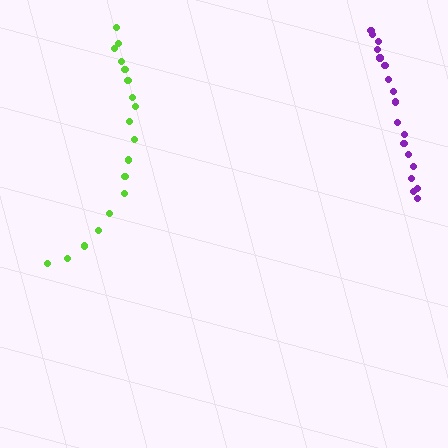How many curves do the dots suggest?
There are 2 distinct paths.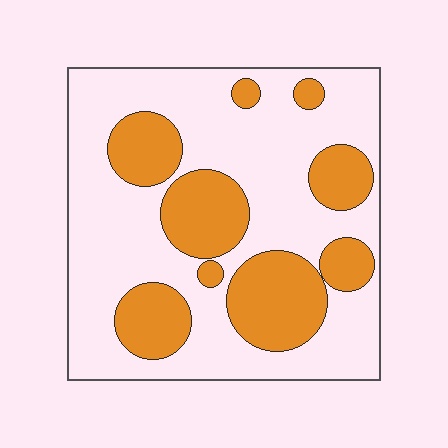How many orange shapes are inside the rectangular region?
9.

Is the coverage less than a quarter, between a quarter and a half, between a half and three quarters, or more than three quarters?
Between a quarter and a half.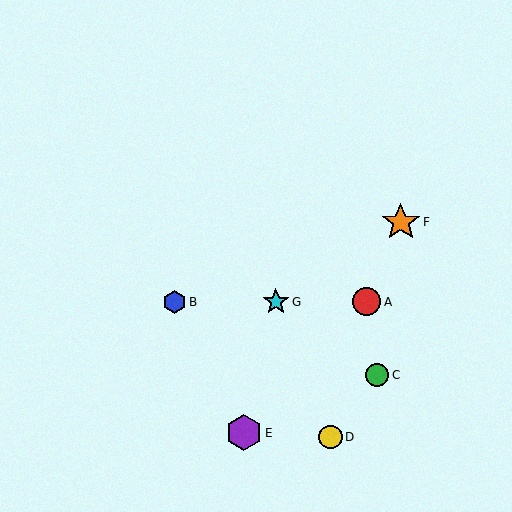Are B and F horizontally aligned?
No, B is at y≈302 and F is at y≈222.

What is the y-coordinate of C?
Object C is at y≈375.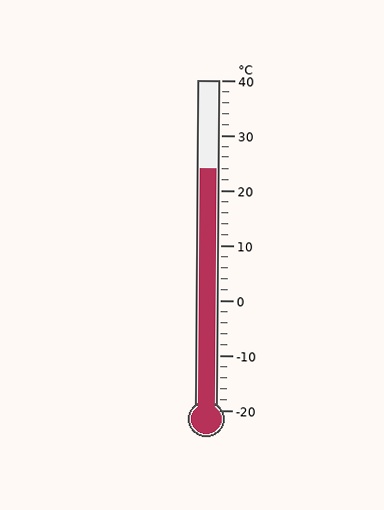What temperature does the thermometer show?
The thermometer shows approximately 24°C.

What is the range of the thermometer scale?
The thermometer scale ranges from -20°C to 40°C.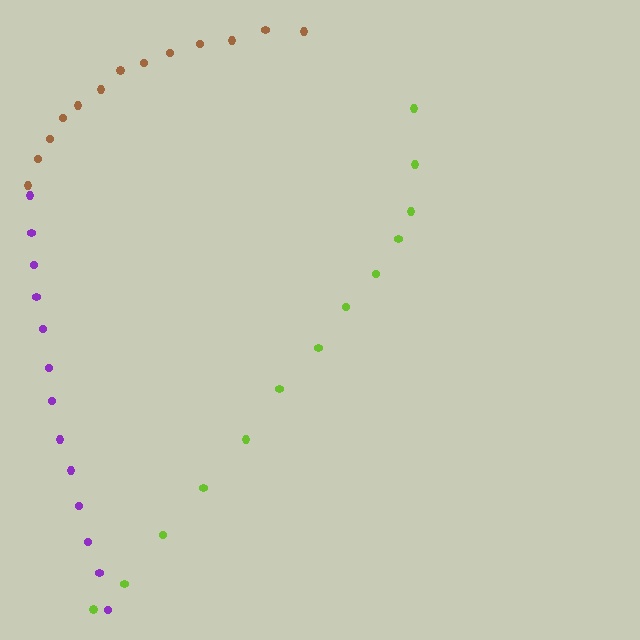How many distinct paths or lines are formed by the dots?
There are 3 distinct paths.